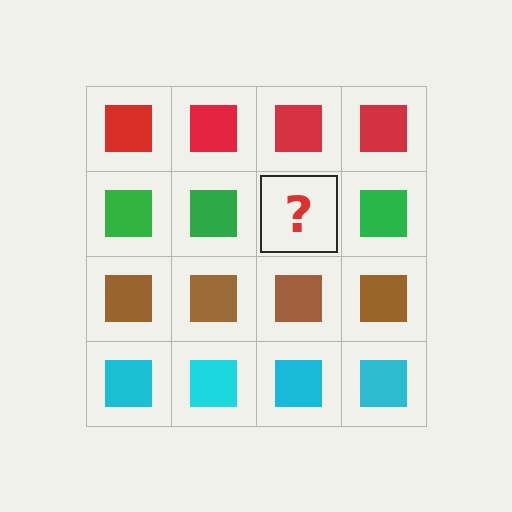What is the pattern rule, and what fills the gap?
The rule is that each row has a consistent color. The gap should be filled with a green square.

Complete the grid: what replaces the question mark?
The question mark should be replaced with a green square.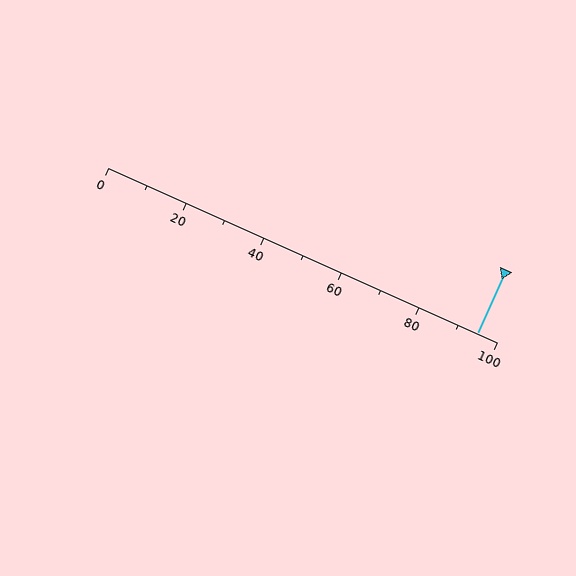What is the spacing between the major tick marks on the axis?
The major ticks are spaced 20 apart.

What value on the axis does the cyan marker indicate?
The marker indicates approximately 95.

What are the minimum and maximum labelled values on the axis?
The axis runs from 0 to 100.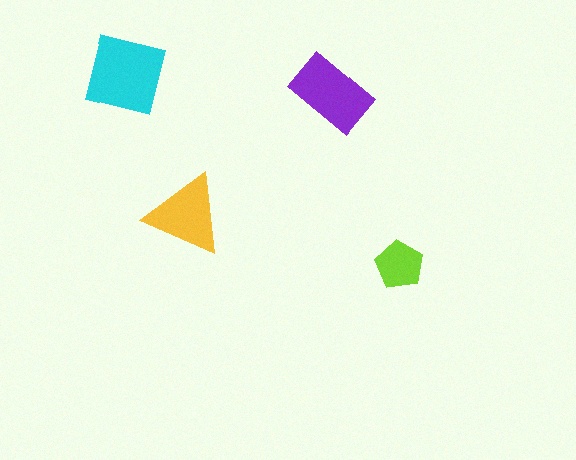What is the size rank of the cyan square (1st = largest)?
1st.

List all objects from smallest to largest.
The lime pentagon, the yellow triangle, the purple rectangle, the cyan square.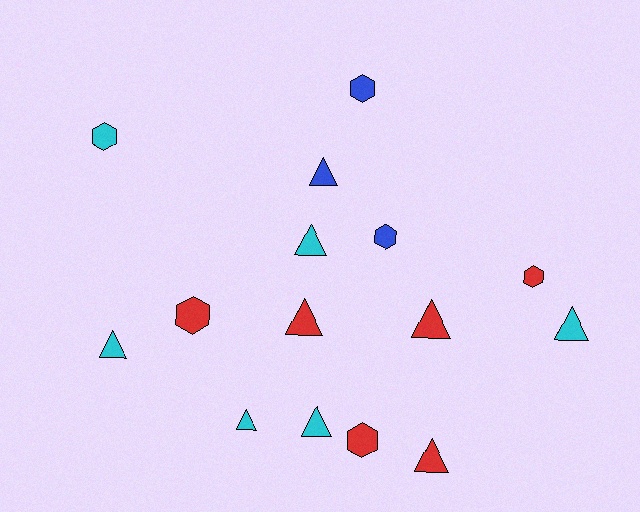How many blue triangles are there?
There is 1 blue triangle.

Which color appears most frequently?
Red, with 6 objects.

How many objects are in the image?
There are 15 objects.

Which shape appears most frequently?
Triangle, with 9 objects.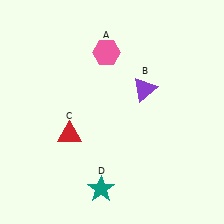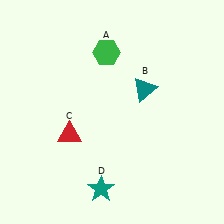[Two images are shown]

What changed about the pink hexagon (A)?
In Image 1, A is pink. In Image 2, it changed to green.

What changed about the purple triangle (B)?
In Image 1, B is purple. In Image 2, it changed to teal.